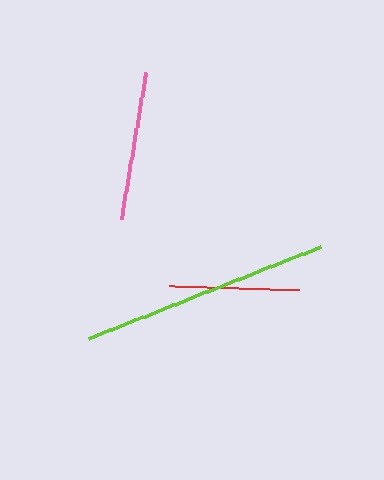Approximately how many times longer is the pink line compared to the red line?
The pink line is approximately 1.1 times the length of the red line.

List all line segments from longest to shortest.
From longest to shortest: lime, pink, red.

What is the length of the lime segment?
The lime segment is approximately 250 pixels long.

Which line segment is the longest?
The lime line is the longest at approximately 250 pixels.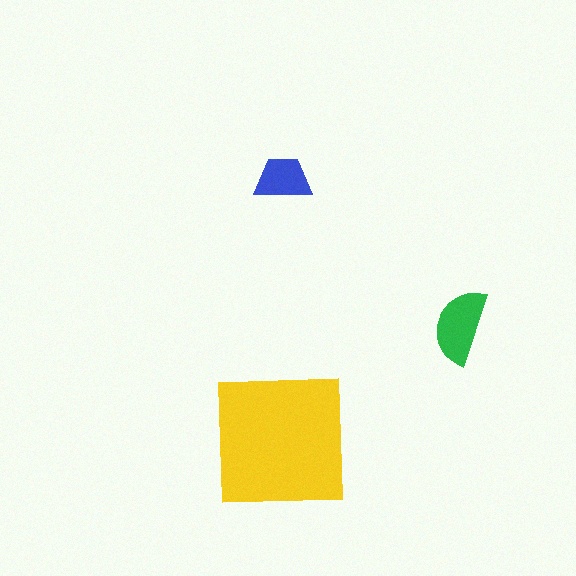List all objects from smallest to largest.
The blue trapezoid, the green semicircle, the yellow square.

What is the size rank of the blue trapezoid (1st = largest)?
3rd.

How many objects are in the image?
There are 3 objects in the image.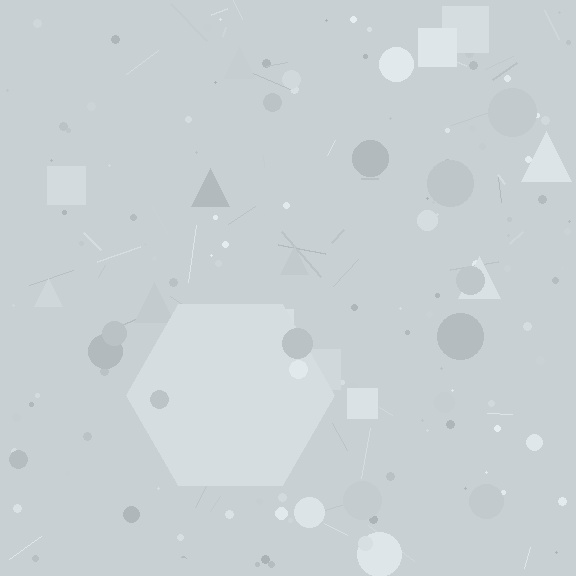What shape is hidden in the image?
A hexagon is hidden in the image.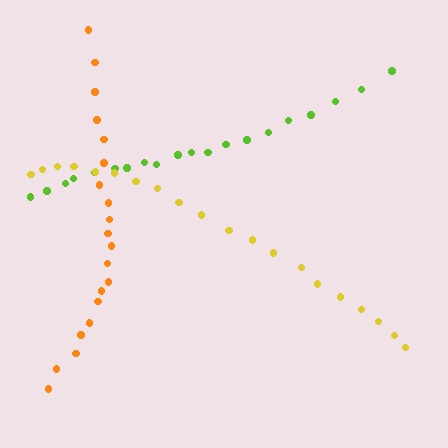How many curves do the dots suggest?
There are 3 distinct paths.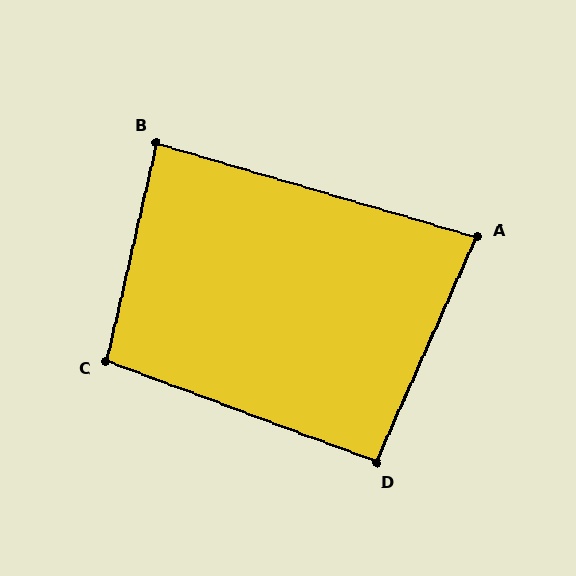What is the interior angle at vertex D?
Approximately 93 degrees (approximately right).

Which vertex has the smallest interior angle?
A, at approximately 82 degrees.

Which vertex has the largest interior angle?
C, at approximately 98 degrees.